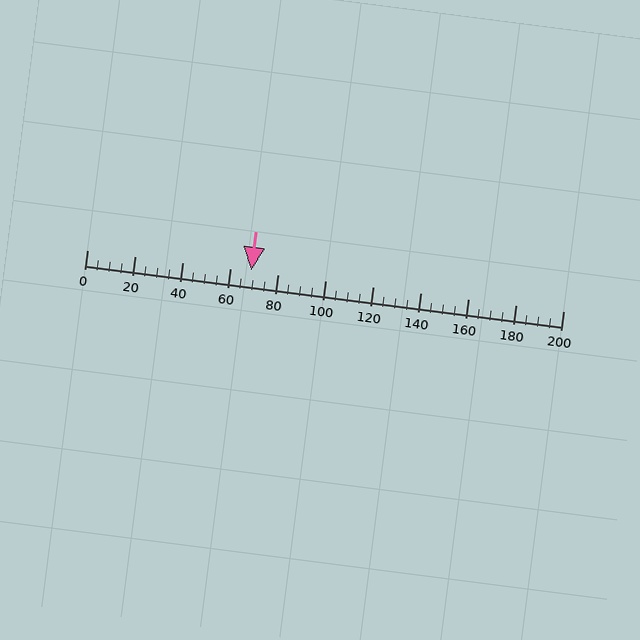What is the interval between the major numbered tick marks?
The major tick marks are spaced 20 units apart.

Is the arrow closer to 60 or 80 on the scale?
The arrow is closer to 60.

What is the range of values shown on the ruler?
The ruler shows values from 0 to 200.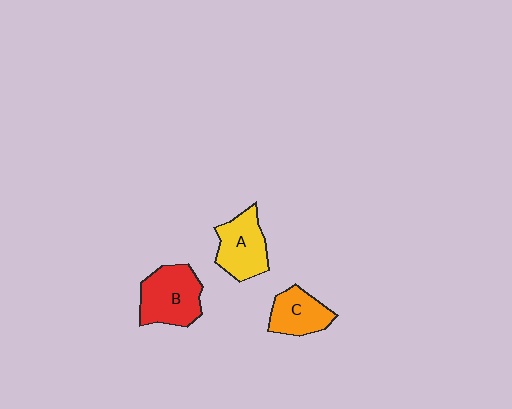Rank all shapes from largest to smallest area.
From largest to smallest: B (red), A (yellow), C (orange).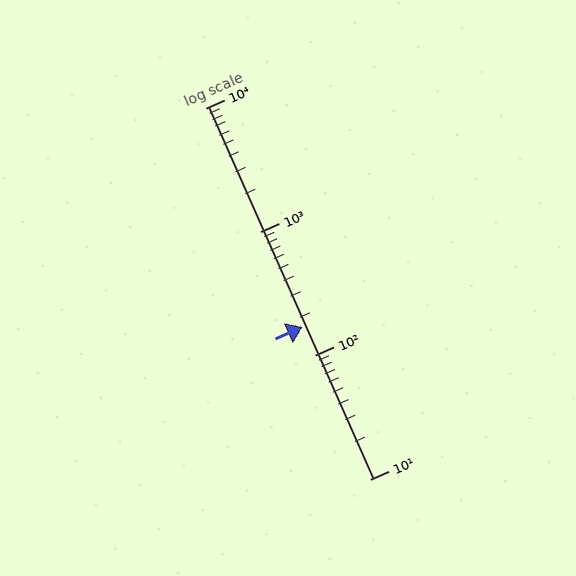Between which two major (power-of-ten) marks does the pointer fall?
The pointer is between 100 and 1000.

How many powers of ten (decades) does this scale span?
The scale spans 3 decades, from 10 to 10000.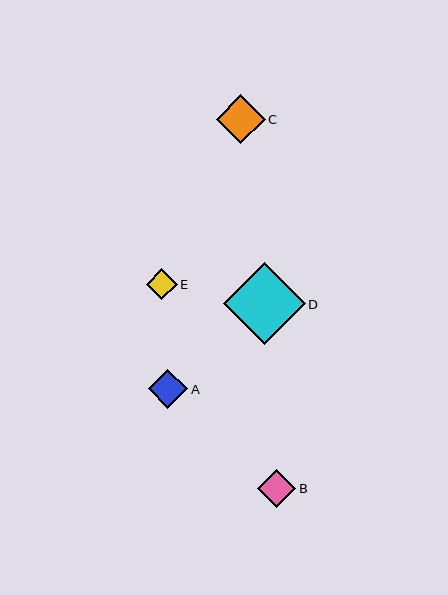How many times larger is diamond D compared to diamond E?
Diamond D is approximately 2.6 times the size of diamond E.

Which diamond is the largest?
Diamond D is the largest with a size of approximately 82 pixels.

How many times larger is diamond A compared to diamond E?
Diamond A is approximately 1.3 times the size of diamond E.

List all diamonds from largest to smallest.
From largest to smallest: D, C, A, B, E.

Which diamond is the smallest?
Diamond E is the smallest with a size of approximately 31 pixels.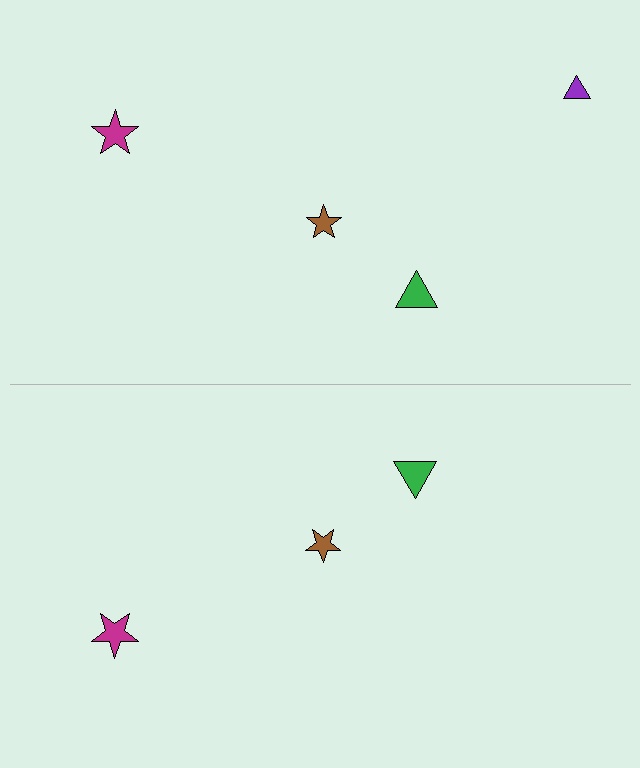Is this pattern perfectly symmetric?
No, the pattern is not perfectly symmetric. A purple triangle is missing from the bottom side.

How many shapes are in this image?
There are 7 shapes in this image.